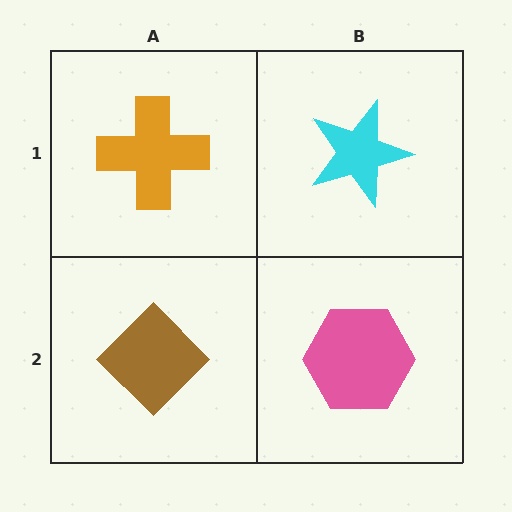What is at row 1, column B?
A cyan star.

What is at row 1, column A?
An orange cross.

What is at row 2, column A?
A brown diamond.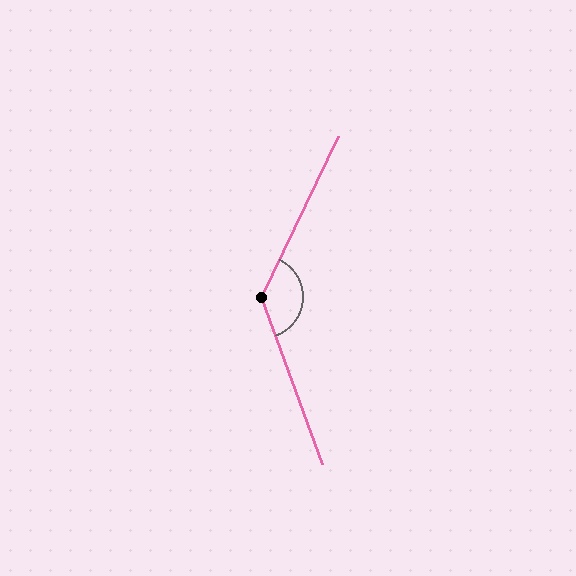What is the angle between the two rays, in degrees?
Approximately 135 degrees.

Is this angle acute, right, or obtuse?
It is obtuse.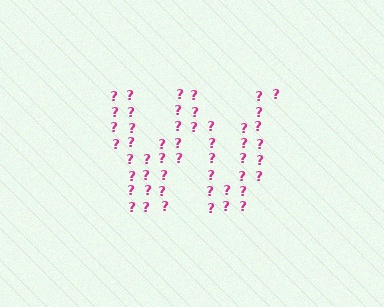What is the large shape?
The large shape is the letter W.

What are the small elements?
The small elements are question marks.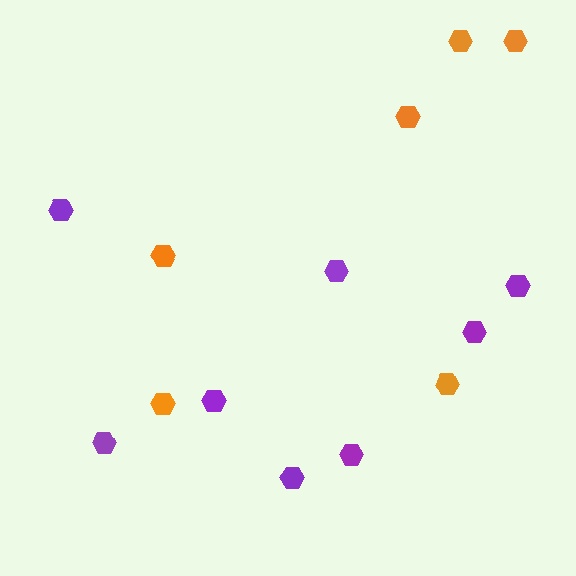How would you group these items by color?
There are 2 groups: one group of orange hexagons (6) and one group of purple hexagons (8).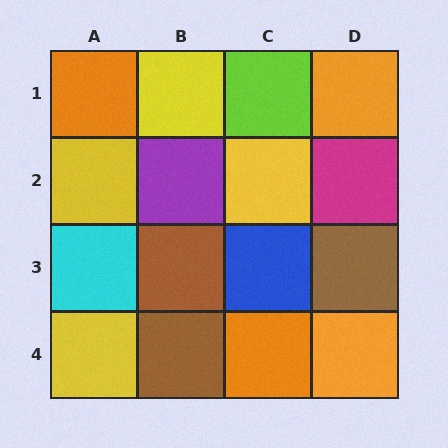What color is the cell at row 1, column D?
Orange.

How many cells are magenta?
1 cell is magenta.